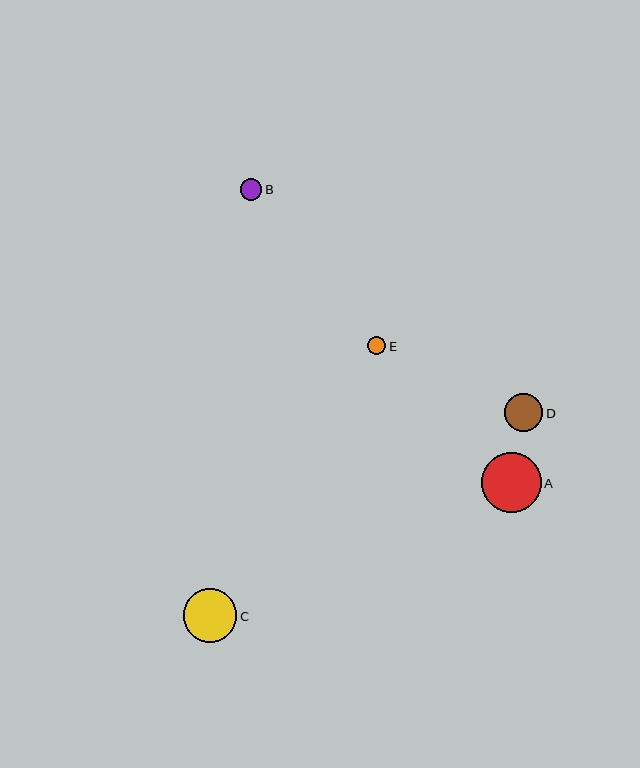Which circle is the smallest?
Circle E is the smallest with a size of approximately 18 pixels.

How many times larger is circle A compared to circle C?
Circle A is approximately 1.1 times the size of circle C.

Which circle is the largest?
Circle A is the largest with a size of approximately 60 pixels.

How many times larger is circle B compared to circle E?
Circle B is approximately 1.2 times the size of circle E.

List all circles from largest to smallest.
From largest to smallest: A, C, D, B, E.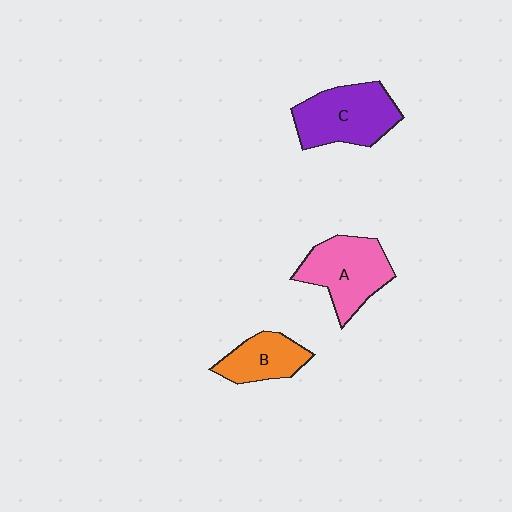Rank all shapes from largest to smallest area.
From largest to smallest: C (purple), A (pink), B (orange).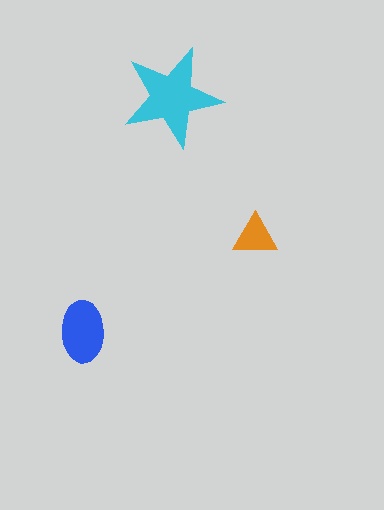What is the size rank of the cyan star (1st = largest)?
1st.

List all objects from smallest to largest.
The orange triangle, the blue ellipse, the cyan star.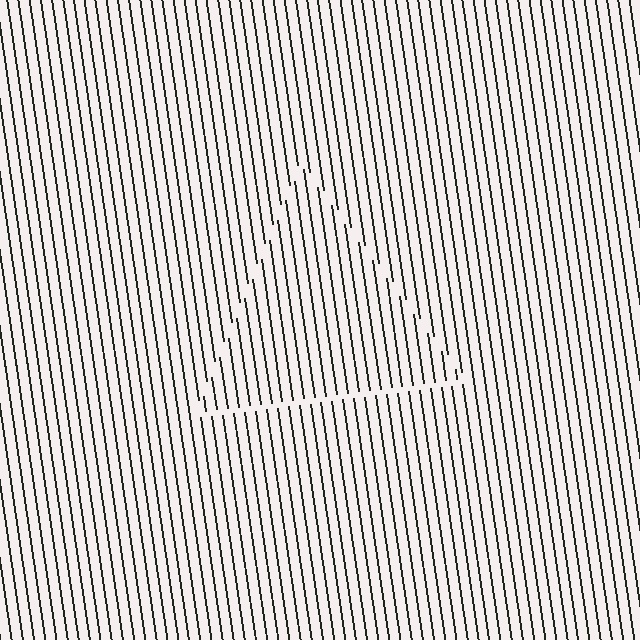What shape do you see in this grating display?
An illusory triangle. The interior of the shape contains the same grating, shifted by half a period — the contour is defined by the phase discontinuity where line-ends from the inner and outer gratings abut.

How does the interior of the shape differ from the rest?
The interior of the shape contains the same grating, shifted by half a period — the contour is defined by the phase discontinuity where line-ends from the inner and outer gratings abut.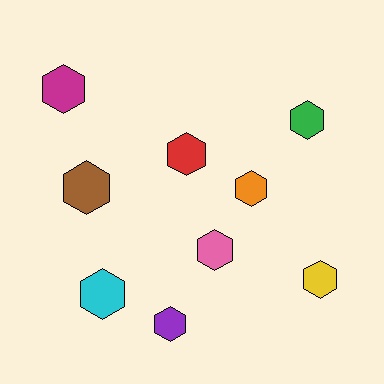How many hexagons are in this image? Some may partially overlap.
There are 9 hexagons.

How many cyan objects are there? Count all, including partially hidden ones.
There is 1 cyan object.